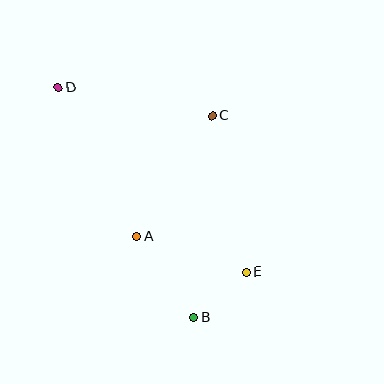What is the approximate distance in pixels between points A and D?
The distance between A and D is approximately 169 pixels.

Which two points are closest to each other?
Points B and E are closest to each other.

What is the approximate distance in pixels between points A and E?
The distance between A and E is approximately 115 pixels.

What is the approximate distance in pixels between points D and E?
The distance between D and E is approximately 264 pixels.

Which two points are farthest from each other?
Points B and D are farthest from each other.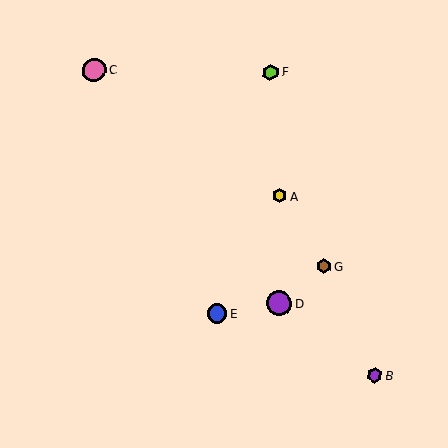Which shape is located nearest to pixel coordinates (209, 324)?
The blue circle (labeled E) at (217, 313) is nearest to that location.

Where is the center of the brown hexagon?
The center of the brown hexagon is at (324, 266).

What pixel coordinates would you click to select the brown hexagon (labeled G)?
Click at (324, 266) to select the brown hexagon G.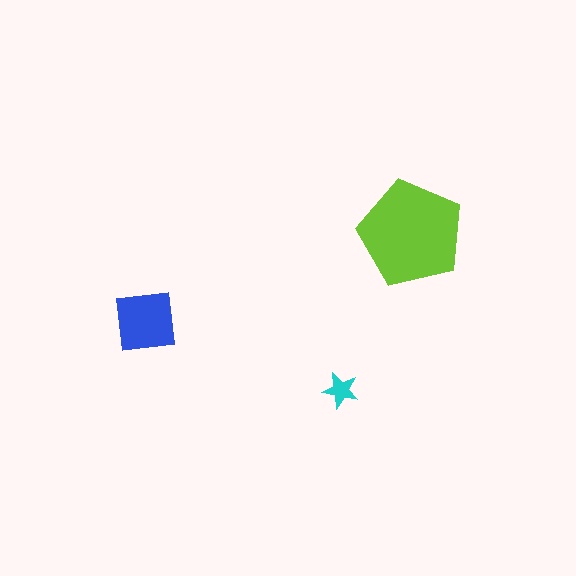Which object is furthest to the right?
The lime pentagon is rightmost.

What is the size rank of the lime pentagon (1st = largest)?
1st.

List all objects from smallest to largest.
The cyan star, the blue square, the lime pentagon.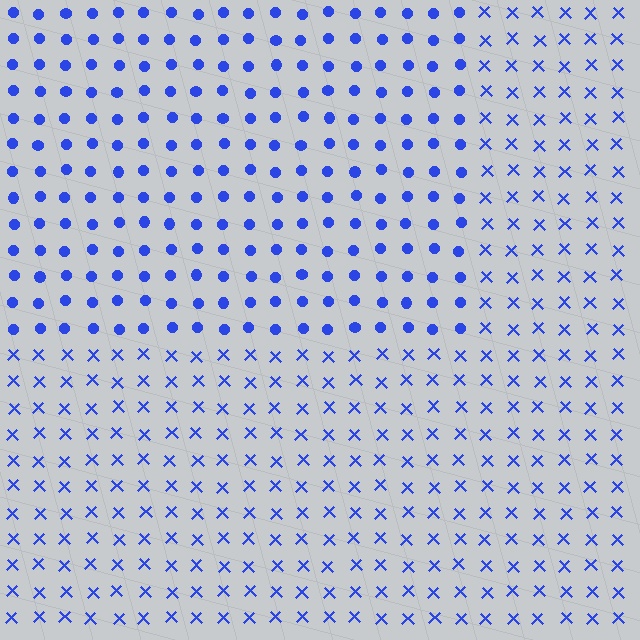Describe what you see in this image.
The image is filled with small blue elements arranged in a uniform grid. A rectangle-shaped region contains circles, while the surrounding area contains X marks. The boundary is defined purely by the change in element shape.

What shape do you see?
I see a rectangle.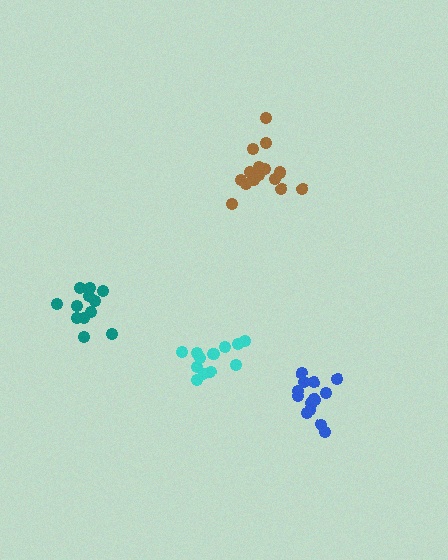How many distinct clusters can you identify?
There are 4 distinct clusters.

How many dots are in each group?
Group 1: 16 dots, Group 2: 12 dots, Group 3: 13 dots, Group 4: 12 dots (53 total).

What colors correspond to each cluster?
The clusters are colored: brown, cyan, blue, teal.